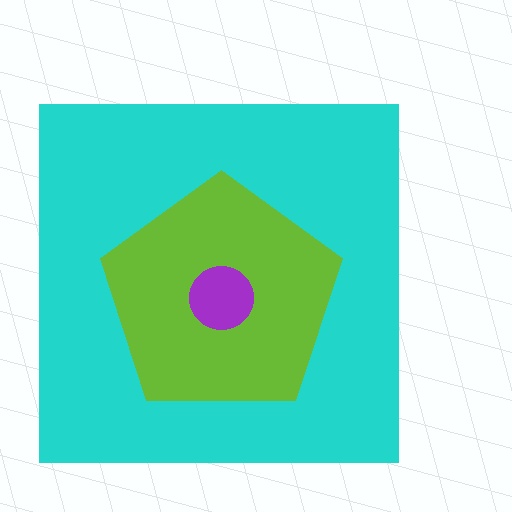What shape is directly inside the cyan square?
The lime pentagon.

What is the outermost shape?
The cyan square.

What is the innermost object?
The purple circle.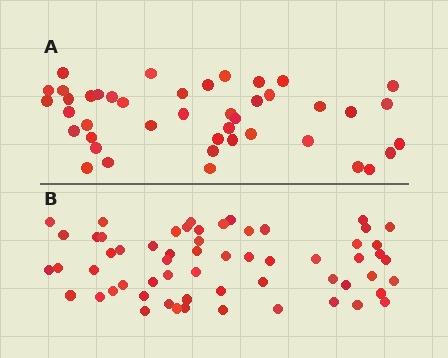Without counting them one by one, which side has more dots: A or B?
Region B (the bottom region) has more dots.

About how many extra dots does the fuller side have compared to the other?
Region B has approximately 15 more dots than region A.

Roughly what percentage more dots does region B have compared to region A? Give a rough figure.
About 40% more.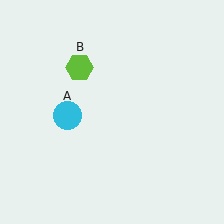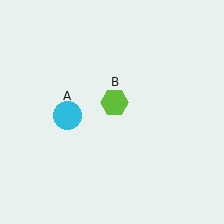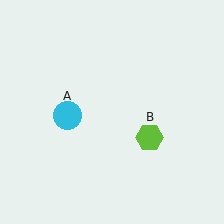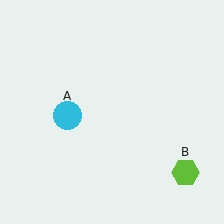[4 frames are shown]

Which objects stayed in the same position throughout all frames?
Cyan circle (object A) remained stationary.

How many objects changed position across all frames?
1 object changed position: lime hexagon (object B).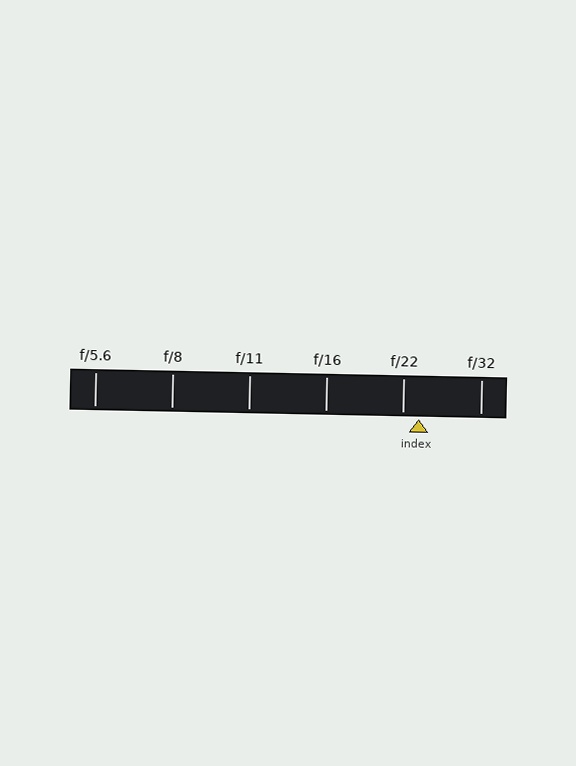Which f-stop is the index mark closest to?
The index mark is closest to f/22.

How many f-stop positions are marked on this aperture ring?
There are 6 f-stop positions marked.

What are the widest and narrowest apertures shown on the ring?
The widest aperture shown is f/5.6 and the narrowest is f/32.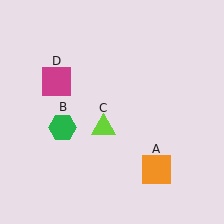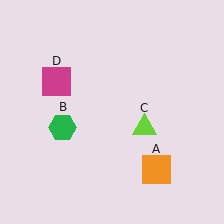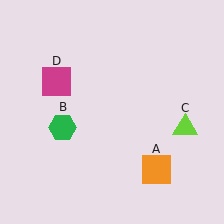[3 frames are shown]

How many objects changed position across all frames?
1 object changed position: lime triangle (object C).